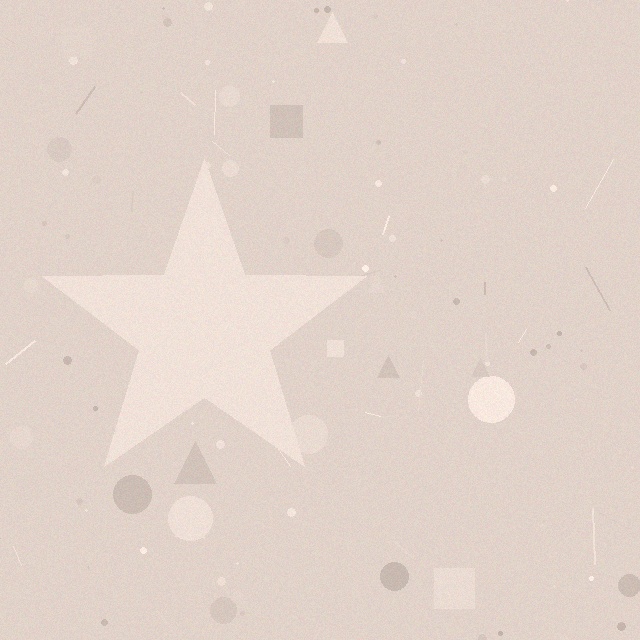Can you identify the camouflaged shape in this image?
The camouflaged shape is a star.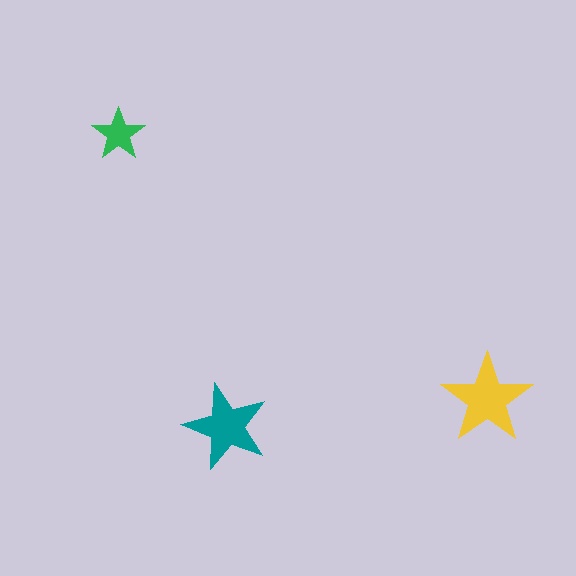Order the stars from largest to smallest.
the yellow one, the teal one, the green one.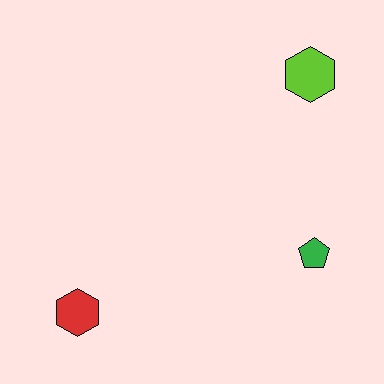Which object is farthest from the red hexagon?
The lime hexagon is farthest from the red hexagon.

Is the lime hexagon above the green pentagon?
Yes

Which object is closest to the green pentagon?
The lime hexagon is closest to the green pentagon.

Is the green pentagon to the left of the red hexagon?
No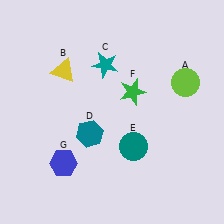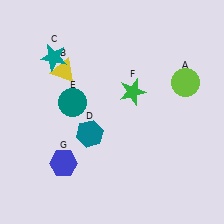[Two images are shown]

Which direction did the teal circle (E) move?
The teal circle (E) moved left.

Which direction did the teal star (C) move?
The teal star (C) moved left.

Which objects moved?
The objects that moved are: the teal star (C), the teal circle (E).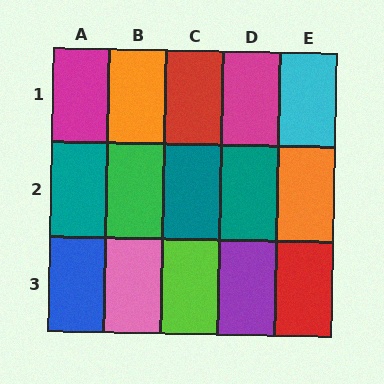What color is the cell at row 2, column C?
Teal.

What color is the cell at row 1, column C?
Red.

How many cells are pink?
1 cell is pink.